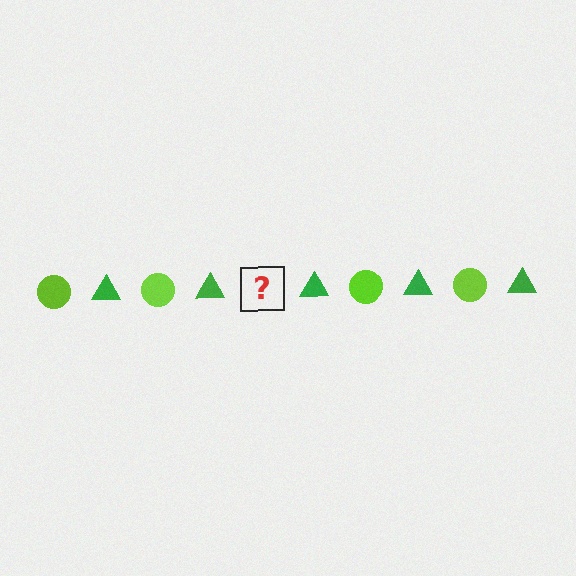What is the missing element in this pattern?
The missing element is a lime circle.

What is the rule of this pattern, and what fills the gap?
The rule is that the pattern alternates between lime circle and green triangle. The gap should be filled with a lime circle.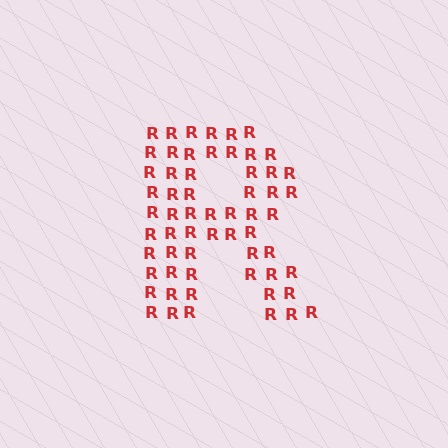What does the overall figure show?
The overall figure shows the letter R.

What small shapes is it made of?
It is made of small letter R's.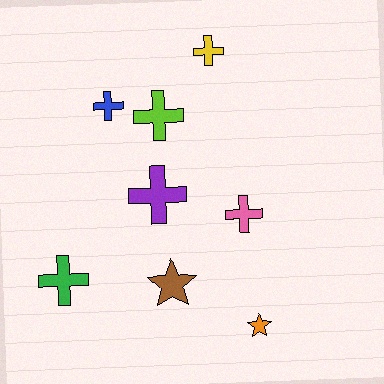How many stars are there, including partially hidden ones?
There are 2 stars.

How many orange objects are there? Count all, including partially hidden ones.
There is 1 orange object.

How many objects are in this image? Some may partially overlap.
There are 8 objects.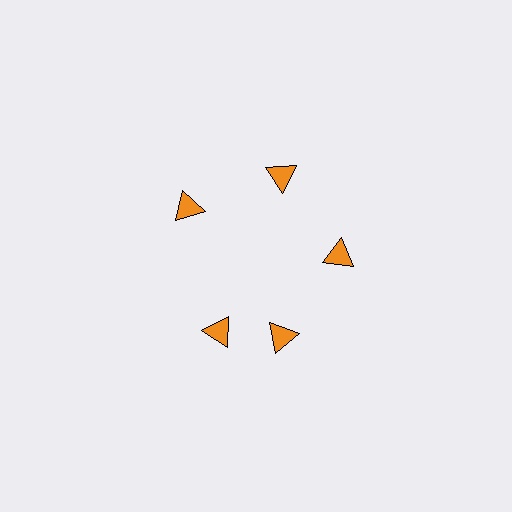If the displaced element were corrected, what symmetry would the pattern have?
It would have 5-fold rotational symmetry — the pattern would map onto itself every 72 degrees.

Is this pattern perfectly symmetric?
No. The 5 orange triangles are arranged in a ring, but one element near the 8 o'clock position is rotated out of alignment along the ring, breaking the 5-fold rotational symmetry.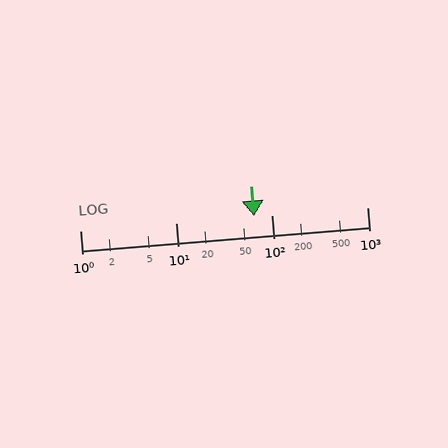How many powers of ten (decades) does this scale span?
The scale spans 3 decades, from 1 to 1000.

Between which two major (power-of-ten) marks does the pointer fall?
The pointer is between 10 and 100.